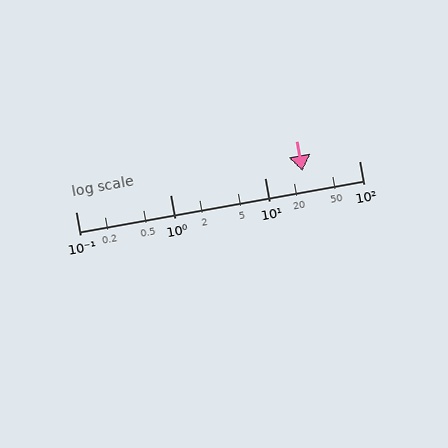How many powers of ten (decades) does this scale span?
The scale spans 3 decades, from 0.1 to 100.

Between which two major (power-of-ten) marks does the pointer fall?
The pointer is between 10 and 100.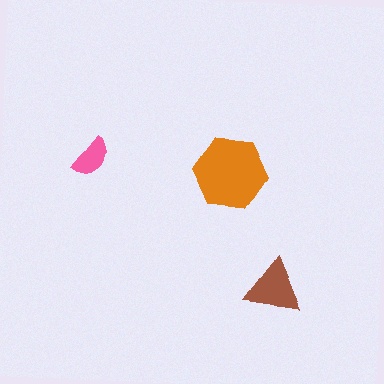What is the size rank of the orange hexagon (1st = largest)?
1st.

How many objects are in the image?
There are 3 objects in the image.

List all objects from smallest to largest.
The pink semicircle, the brown triangle, the orange hexagon.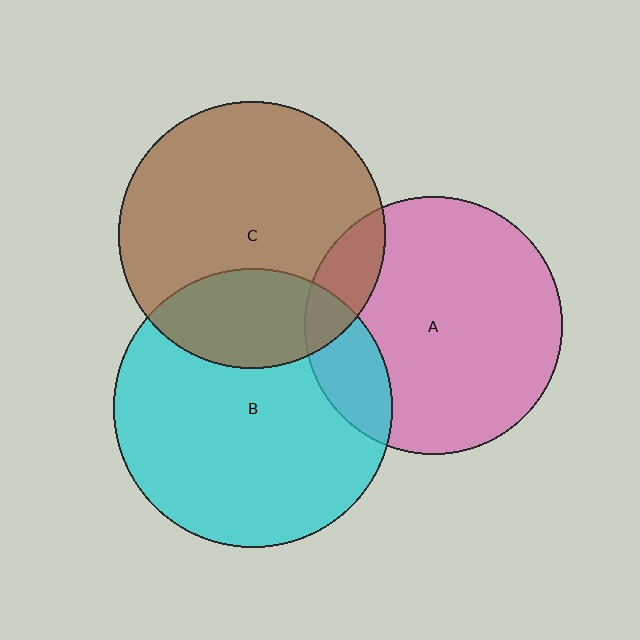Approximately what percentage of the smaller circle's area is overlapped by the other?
Approximately 25%.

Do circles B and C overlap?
Yes.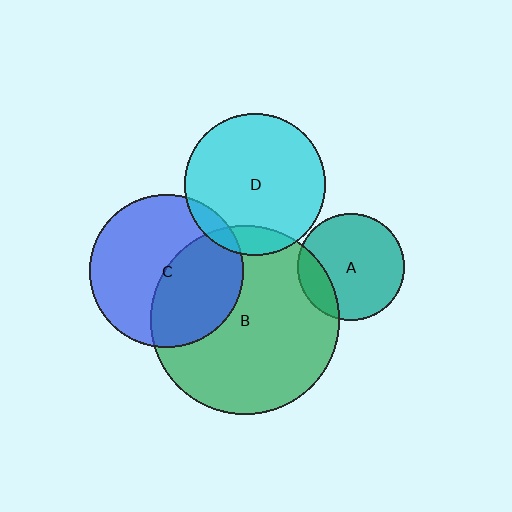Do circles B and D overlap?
Yes.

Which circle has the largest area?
Circle B (green).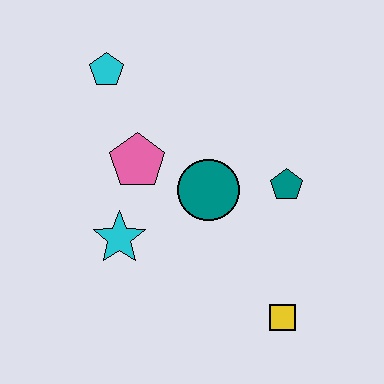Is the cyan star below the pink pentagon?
Yes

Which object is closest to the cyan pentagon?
The pink pentagon is closest to the cyan pentagon.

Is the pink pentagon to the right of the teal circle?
No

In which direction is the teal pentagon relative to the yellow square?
The teal pentagon is above the yellow square.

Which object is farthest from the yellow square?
The cyan pentagon is farthest from the yellow square.